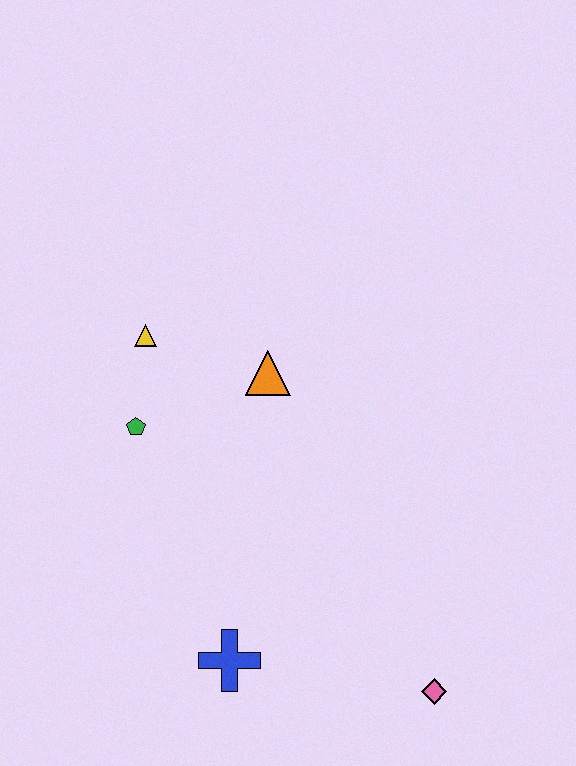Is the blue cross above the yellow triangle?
No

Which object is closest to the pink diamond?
The blue cross is closest to the pink diamond.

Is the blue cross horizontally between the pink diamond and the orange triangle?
No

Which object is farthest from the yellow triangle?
The pink diamond is farthest from the yellow triangle.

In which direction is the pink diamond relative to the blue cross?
The pink diamond is to the right of the blue cross.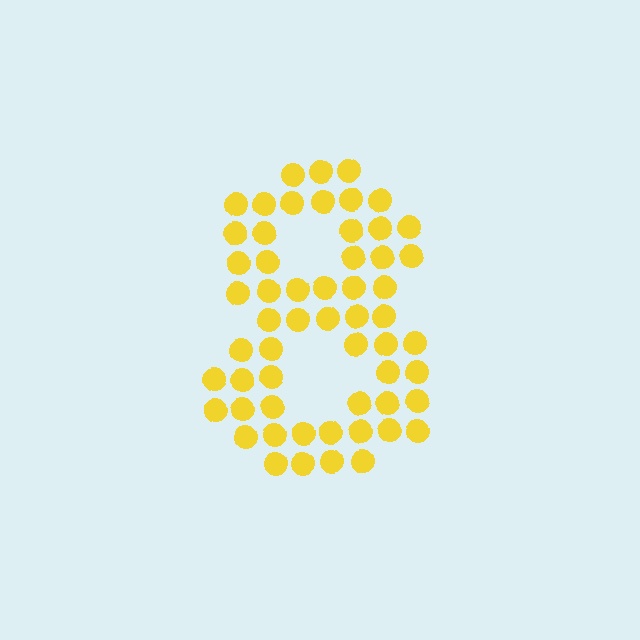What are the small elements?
The small elements are circles.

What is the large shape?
The large shape is the digit 8.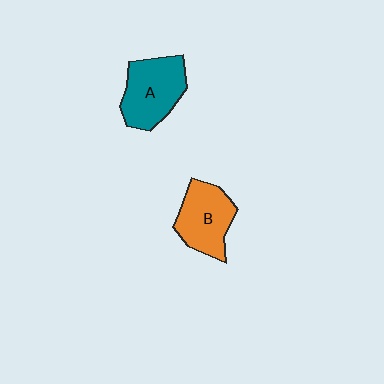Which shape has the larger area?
Shape A (teal).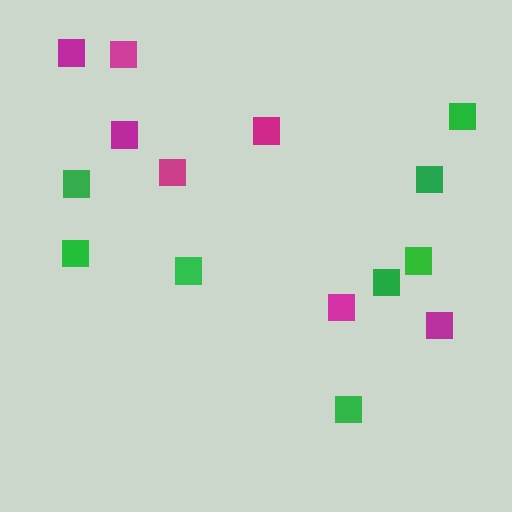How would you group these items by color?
There are 2 groups: one group of magenta squares (7) and one group of green squares (8).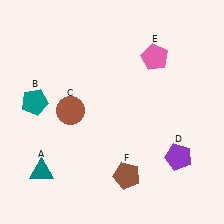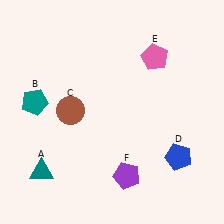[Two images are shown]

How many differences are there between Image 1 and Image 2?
There are 2 differences between the two images.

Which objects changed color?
D changed from purple to blue. F changed from brown to purple.